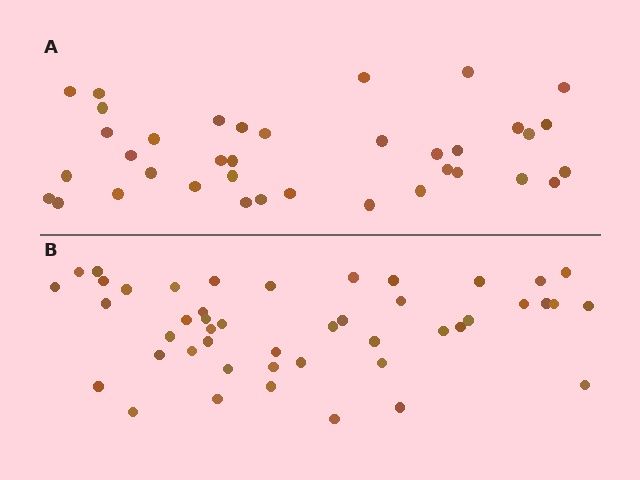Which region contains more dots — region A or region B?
Region B (the bottom region) has more dots.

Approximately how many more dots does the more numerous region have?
Region B has roughly 8 or so more dots than region A.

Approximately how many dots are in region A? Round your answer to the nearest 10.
About 40 dots. (The exact count is 37, which rounds to 40.)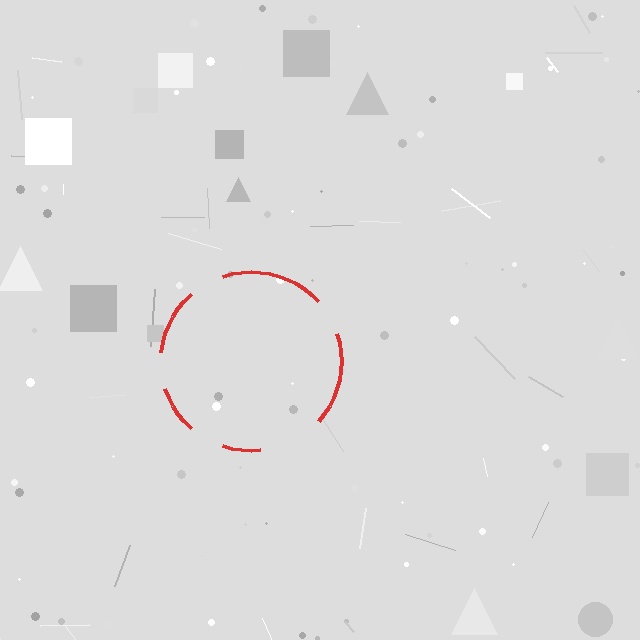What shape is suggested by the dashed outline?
The dashed outline suggests a circle.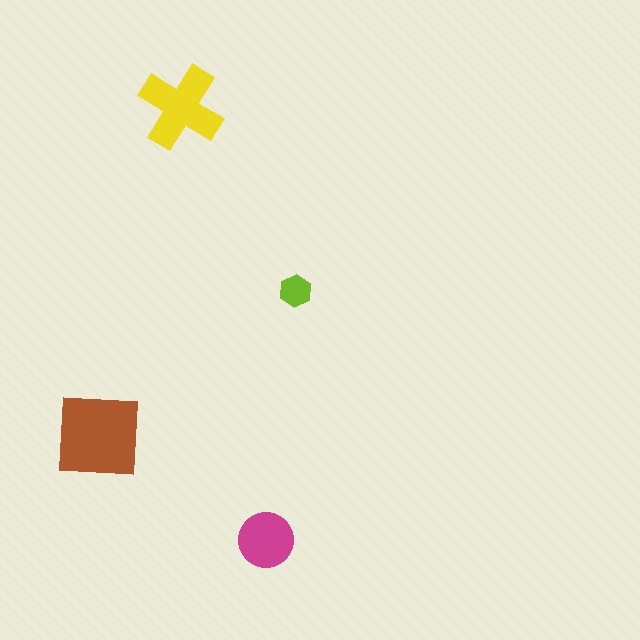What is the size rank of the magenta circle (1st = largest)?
3rd.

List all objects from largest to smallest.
The brown square, the yellow cross, the magenta circle, the lime hexagon.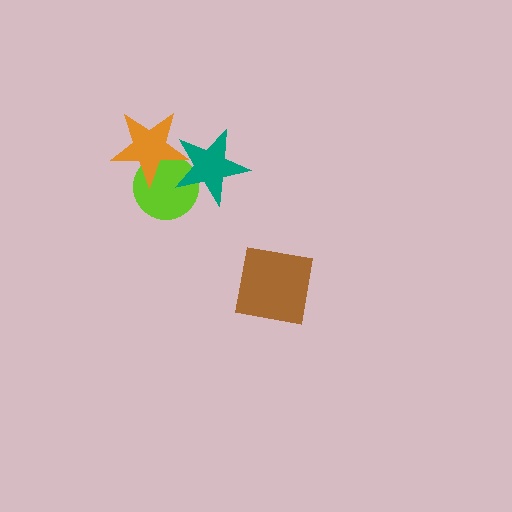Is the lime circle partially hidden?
Yes, it is partially covered by another shape.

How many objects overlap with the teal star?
2 objects overlap with the teal star.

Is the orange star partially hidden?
Yes, it is partially covered by another shape.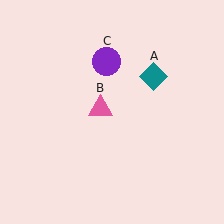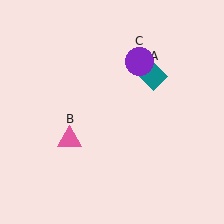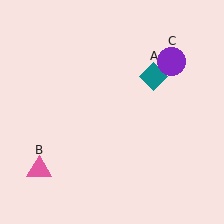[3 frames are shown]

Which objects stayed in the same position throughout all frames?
Teal diamond (object A) remained stationary.